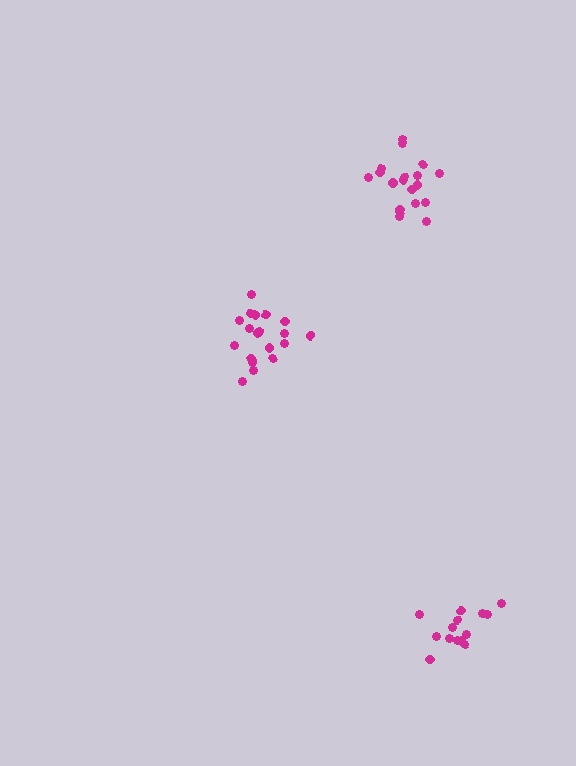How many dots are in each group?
Group 1: 14 dots, Group 2: 19 dots, Group 3: 19 dots (52 total).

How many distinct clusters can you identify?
There are 3 distinct clusters.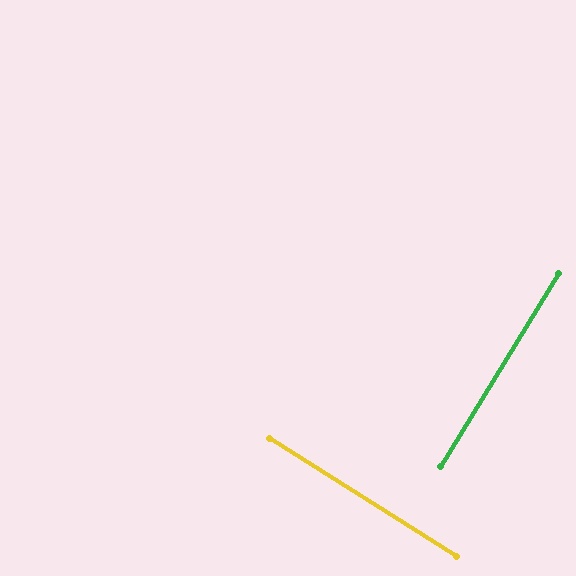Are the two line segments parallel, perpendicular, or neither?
Perpendicular — they meet at approximately 89°.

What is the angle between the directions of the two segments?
Approximately 89 degrees.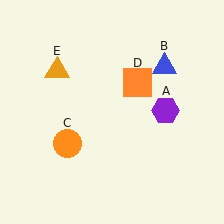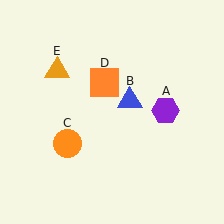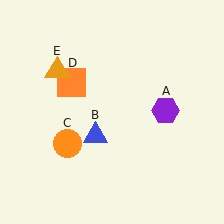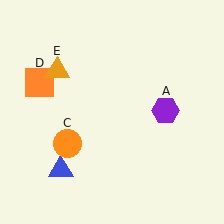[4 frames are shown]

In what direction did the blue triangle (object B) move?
The blue triangle (object B) moved down and to the left.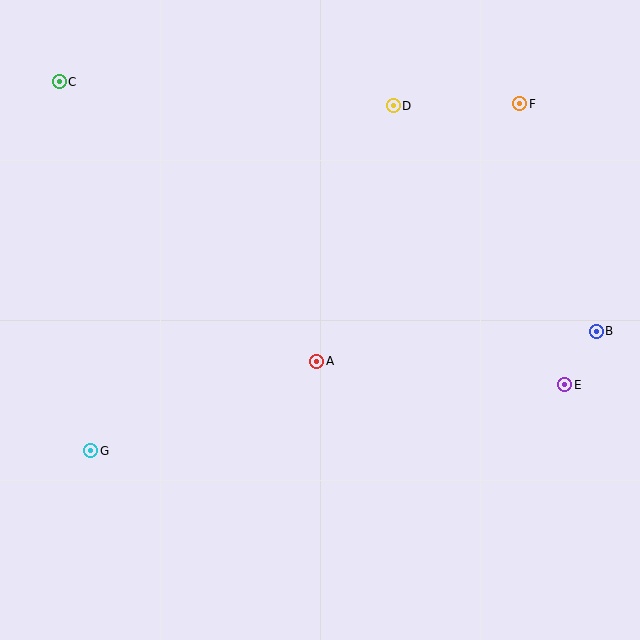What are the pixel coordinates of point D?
Point D is at (393, 106).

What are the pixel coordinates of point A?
Point A is at (317, 361).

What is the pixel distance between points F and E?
The distance between F and E is 284 pixels.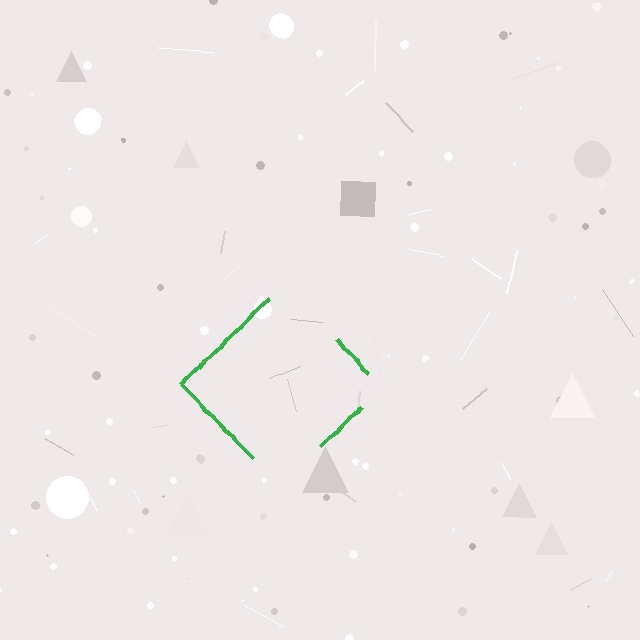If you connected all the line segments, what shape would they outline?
They would outline a diamond.